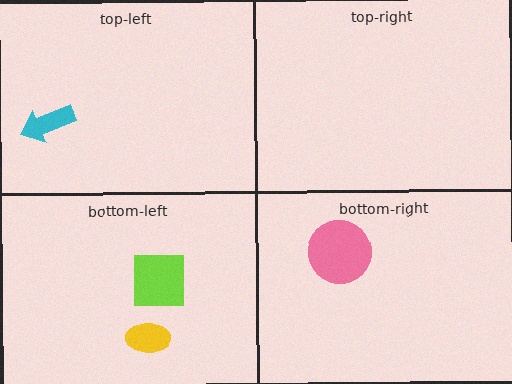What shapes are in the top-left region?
The cyan arrow.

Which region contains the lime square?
The bottom-left region.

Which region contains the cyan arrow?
The top-left region.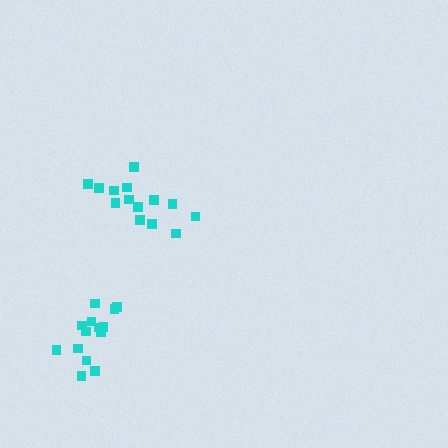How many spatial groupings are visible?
There are 2 spatial groupings.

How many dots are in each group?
Group 1: 14 dots, Group 2: 14 dots (28 total).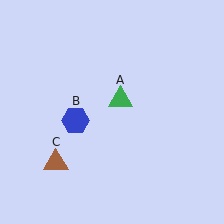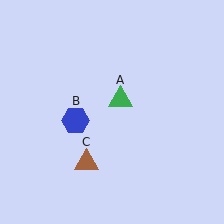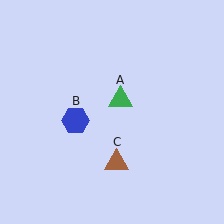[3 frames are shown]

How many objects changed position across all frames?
1 object changed position: brown triangle (object C).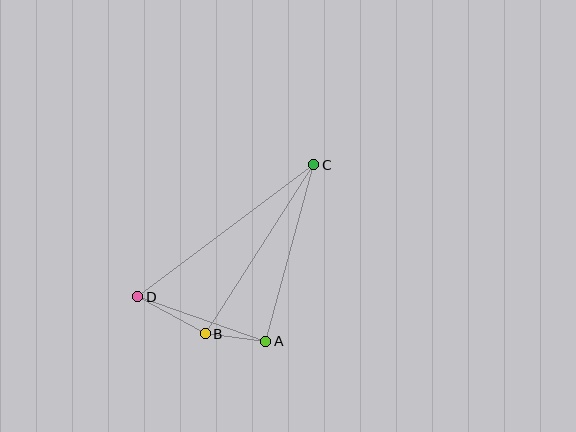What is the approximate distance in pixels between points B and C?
The distance between B and C is approximately 201 pixels.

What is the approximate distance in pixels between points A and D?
The distance between A and D is approximately 136 pixels.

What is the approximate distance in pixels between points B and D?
The distance between B and D is approximately 77 pixels.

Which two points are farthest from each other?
Points C and D are farthest from each other.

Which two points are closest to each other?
Points A and B are closest to each other.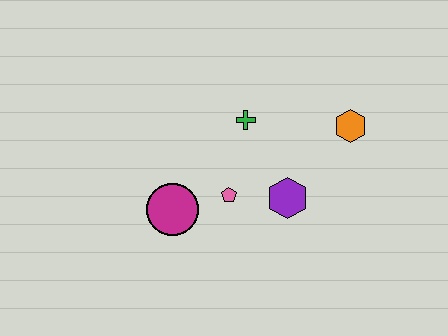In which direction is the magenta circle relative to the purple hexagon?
The magenta circle is to the left of the purple hexagon.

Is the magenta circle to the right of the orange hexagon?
No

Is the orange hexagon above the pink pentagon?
Yes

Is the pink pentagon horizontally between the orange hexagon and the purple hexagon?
No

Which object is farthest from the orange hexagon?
The magenta circle is farthest from the orange hexagon.